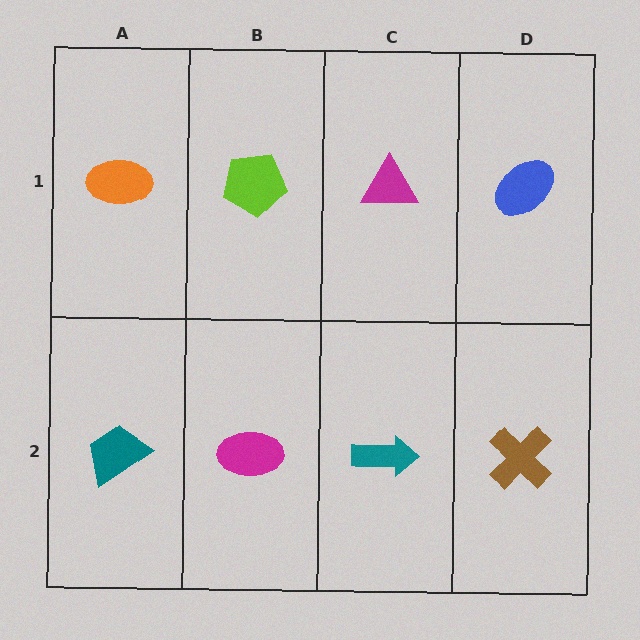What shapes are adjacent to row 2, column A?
An orange ellipse (row 1, column A), a magenta ellipse (row 2, column B).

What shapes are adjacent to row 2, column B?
A lime pentagon (row 1, column B), a teal trapezoid (row 2, column A), a teal arrow (row 2, column C).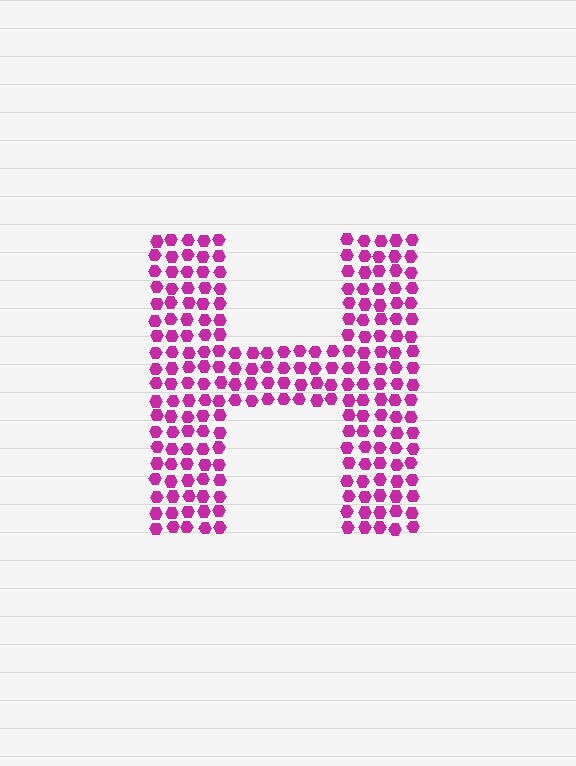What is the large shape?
The large shape is the letter H.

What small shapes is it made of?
It is made of small hexagons.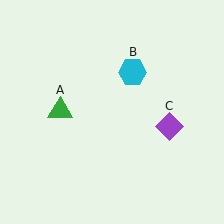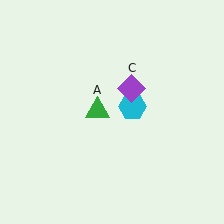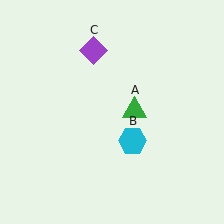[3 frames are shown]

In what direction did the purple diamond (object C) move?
The purple diamond (object C) moved up and to the left.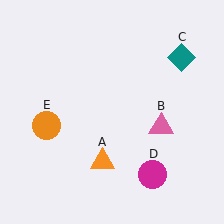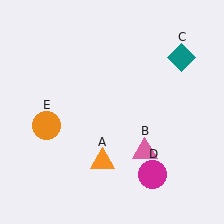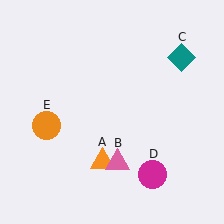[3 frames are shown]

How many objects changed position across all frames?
1 object changed position: pink triangle (object B).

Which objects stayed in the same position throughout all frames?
Orange triangle (object A) and teal diamond (object C) and magenta circle (object D) and orange circle (object E) remained stationary.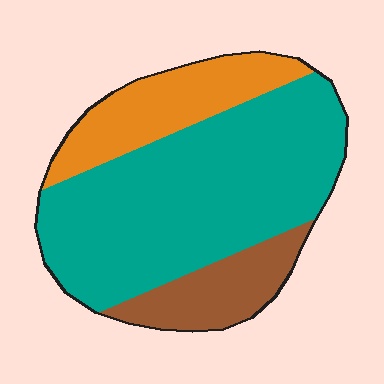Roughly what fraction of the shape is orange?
Orange takes up between a sixth and a third of the shape.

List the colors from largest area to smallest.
From largest to smallest: teal, orange, brown.